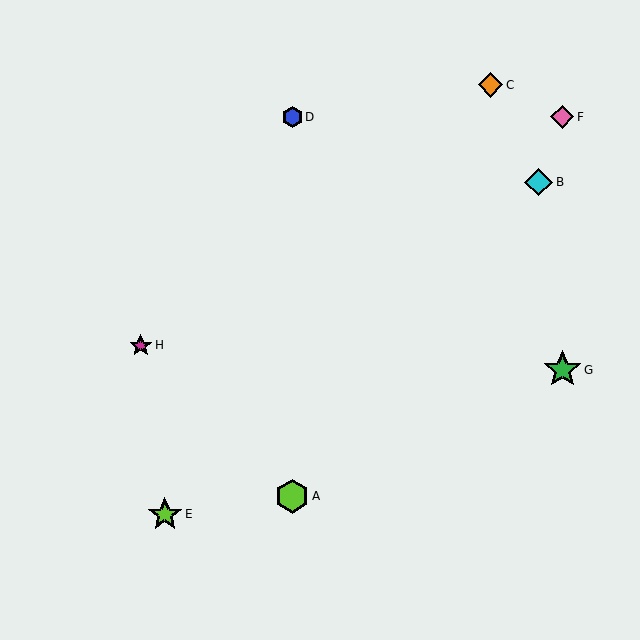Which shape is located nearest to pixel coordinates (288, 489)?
The lime hexagon (labeled A) at (292, 496) is nearest to that location.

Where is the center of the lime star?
The center of the lime star is at (165, 514).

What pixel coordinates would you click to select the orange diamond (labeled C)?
Click at (491, 85) to select the orange diamond C.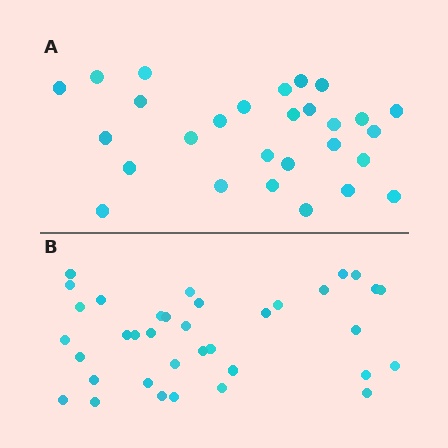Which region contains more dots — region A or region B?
Region B (the bottom region) has more dots.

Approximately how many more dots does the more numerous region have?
Region B has roughly 8 or so more dots than region A.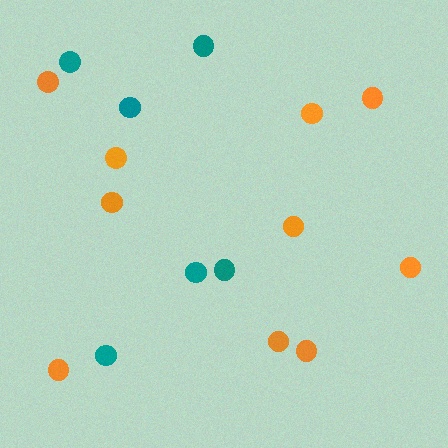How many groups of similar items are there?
There are 2 groups: one group of teal circles (6) and one group of orange circles (10).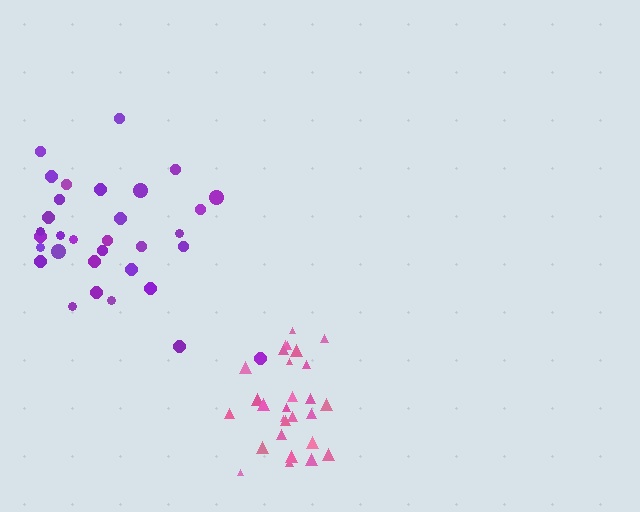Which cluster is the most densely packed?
Pink.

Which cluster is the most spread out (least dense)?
Purple.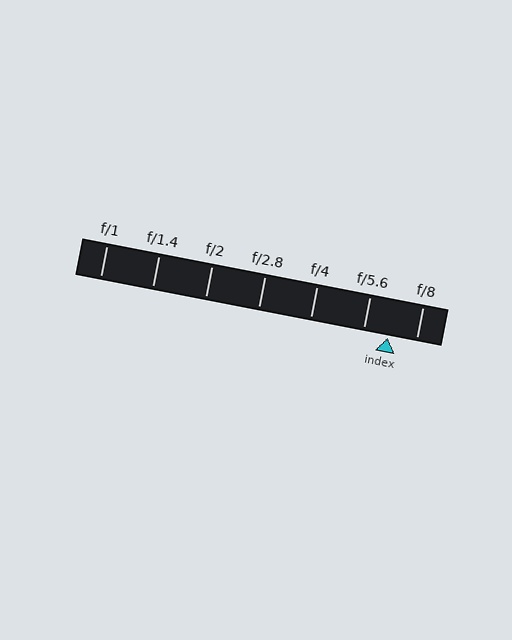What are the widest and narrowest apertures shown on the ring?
The widest aperture shown is f/1 and the narrowest is f/8.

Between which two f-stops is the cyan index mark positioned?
The index mark is between f/5.6 and f/8.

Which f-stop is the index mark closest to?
The index mark is closest to f/5.6.